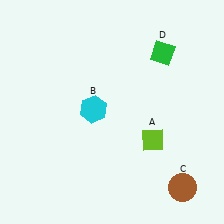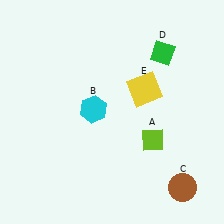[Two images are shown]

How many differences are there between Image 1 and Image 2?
There is 1 difference between the two images.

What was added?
A yellow square (E) was added in Image 2.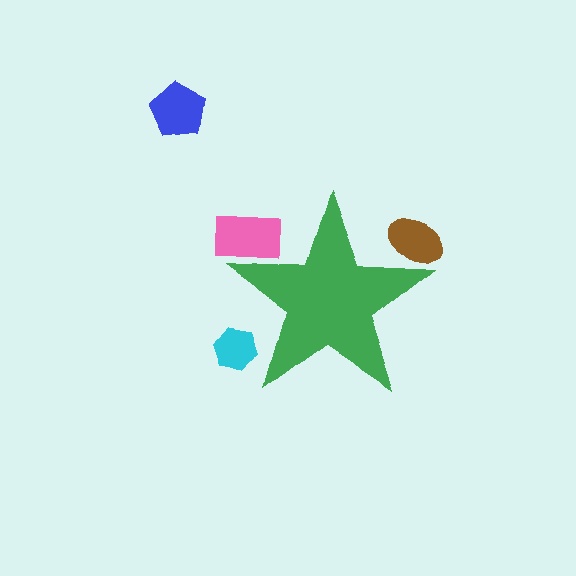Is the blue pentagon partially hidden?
No, the blue pentagon is fully visible.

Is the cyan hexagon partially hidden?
Yes, the cyan hexagon is partially hidden behind the green star.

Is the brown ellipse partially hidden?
Yes, the brown ellipse is partially hidden behind the green star.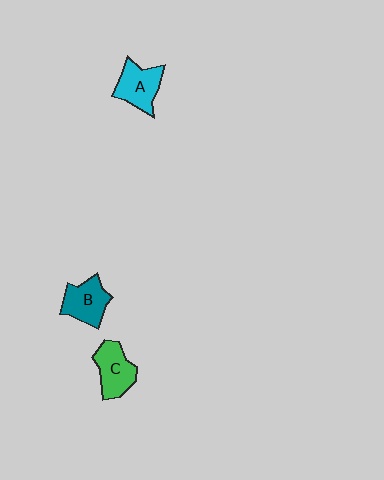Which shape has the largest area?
Shape C (green).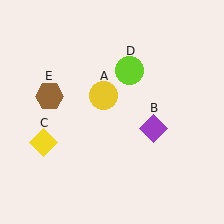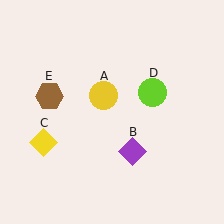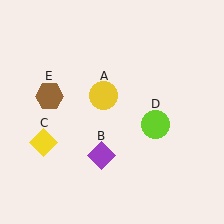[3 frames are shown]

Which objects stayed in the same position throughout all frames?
Yellow circle (object A) and yellow diamond (object C) and brown hexagon (object E) remained stationary.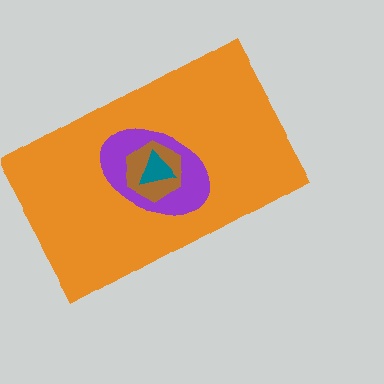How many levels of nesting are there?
4.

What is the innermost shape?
The teal triangle.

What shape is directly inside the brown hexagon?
The teal triangle.